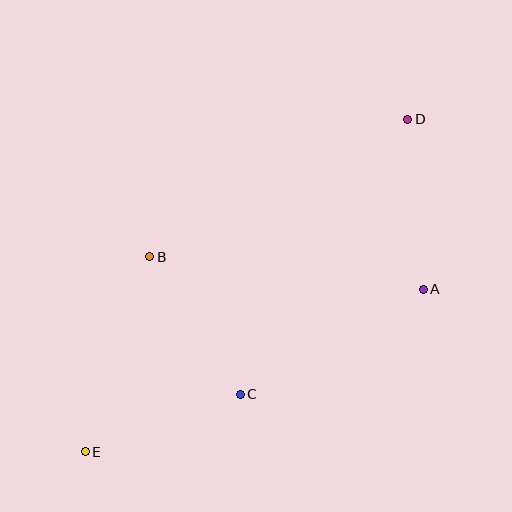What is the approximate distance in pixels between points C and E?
The distance between C and E is approximately 165 pixels.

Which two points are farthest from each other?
Points D and E are farthest from each other.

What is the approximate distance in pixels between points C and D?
The distance between C and D is approximately 322 pixels.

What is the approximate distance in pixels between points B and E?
The distance between B and E is approximately 205 pixels.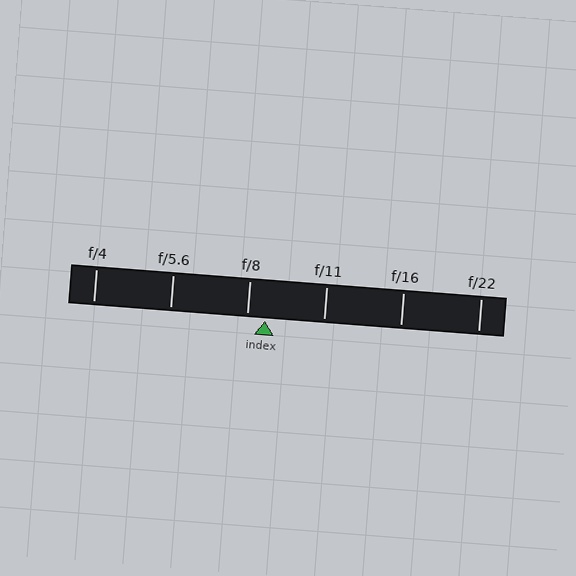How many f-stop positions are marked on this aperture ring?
There are 6 f-stop positions marked.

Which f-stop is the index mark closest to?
The index mark is closest to f/8.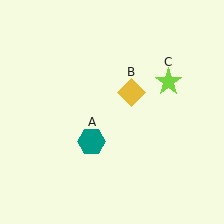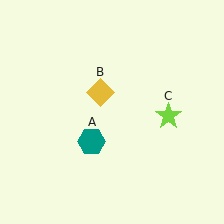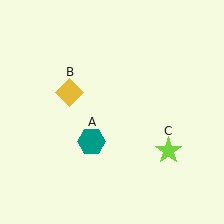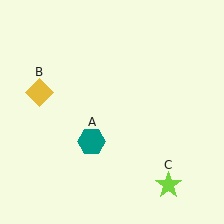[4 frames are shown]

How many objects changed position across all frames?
2 objects changed position: yellow diamond (object B), lime star (object C).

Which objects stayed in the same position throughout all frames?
Teal hexagon (object A) remained stationary.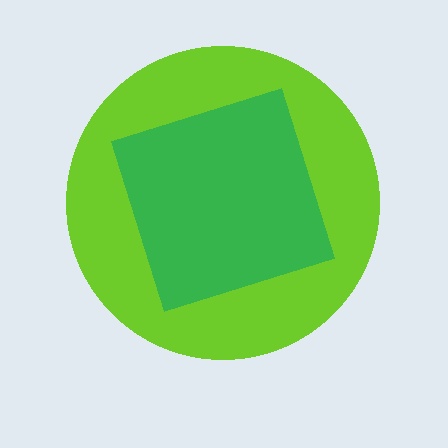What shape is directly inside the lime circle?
The green diamond.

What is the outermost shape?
The lime circle.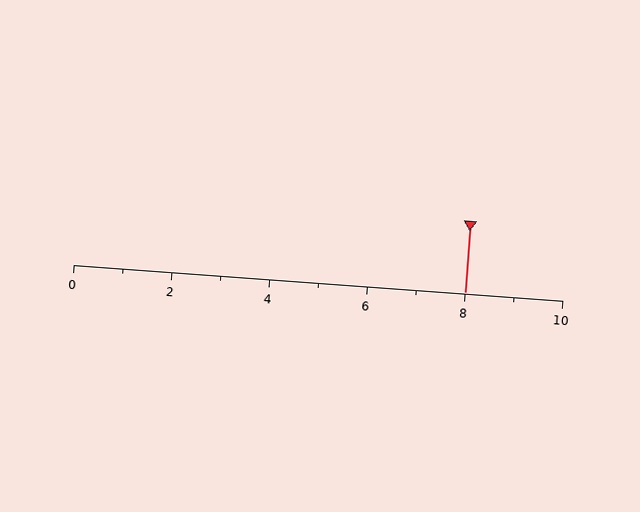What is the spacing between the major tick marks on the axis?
The major ticks are spaced 2 apart.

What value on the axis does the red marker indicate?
The marker indicates approximately 8.